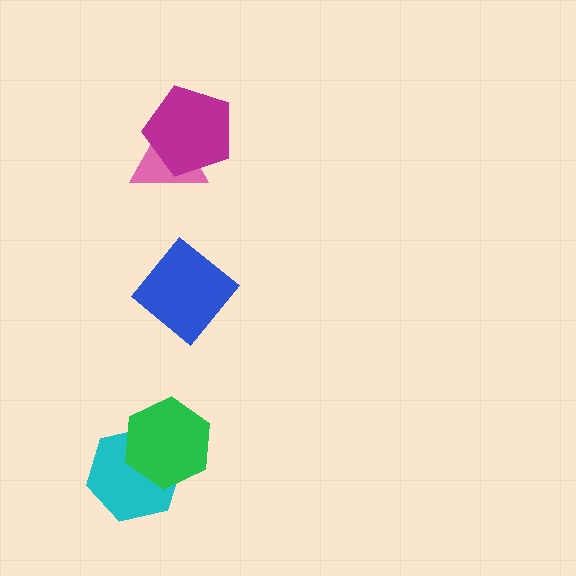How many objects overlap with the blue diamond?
0 objects overlap with the blue diamond.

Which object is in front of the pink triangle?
The magenta pentagon is in front of the pink triangle.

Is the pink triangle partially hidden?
Yes, it is partially covered by another shape.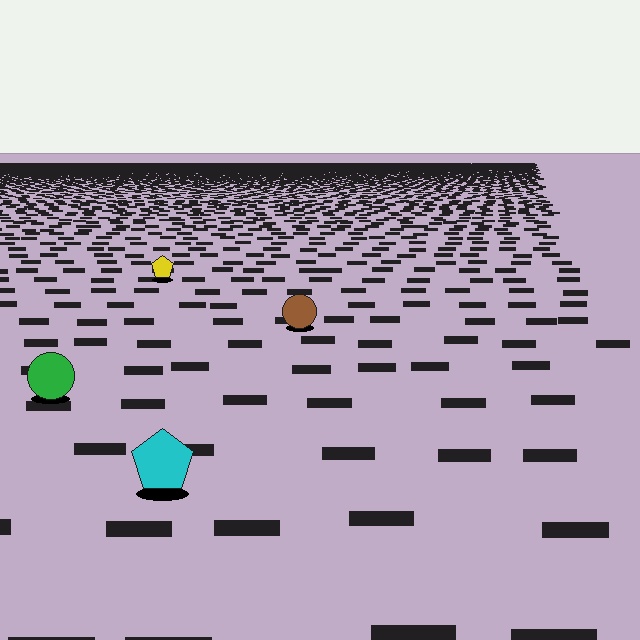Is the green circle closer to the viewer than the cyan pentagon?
No. The cyan pentagon is closer — you can tell from the texture gradient: the ground texture is coarser near it.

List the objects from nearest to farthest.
From nearest to farthest: the cyan pentagon, the green circle, the brown circle, the yellow pentagon.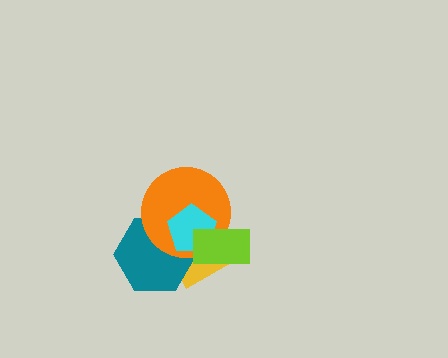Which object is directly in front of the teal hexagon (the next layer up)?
The orange circle is directly in front of the teal hexagon.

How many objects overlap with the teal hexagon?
3 objects overlap with the teal hexagon.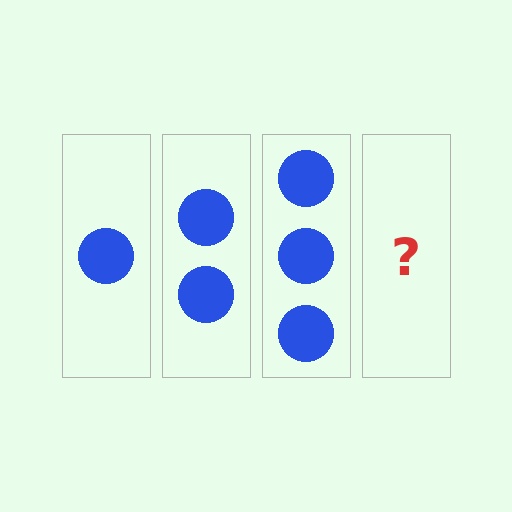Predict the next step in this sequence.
The next step is 4 circles.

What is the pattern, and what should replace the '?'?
The pattern is that each step adds one more circle. The '?' should be 4 circles.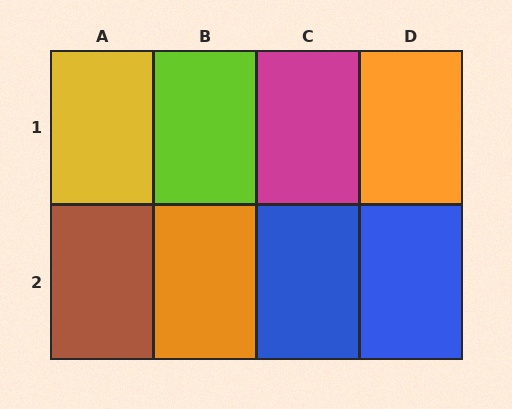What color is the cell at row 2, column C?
Blue.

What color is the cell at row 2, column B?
Orange.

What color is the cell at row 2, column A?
Brown.